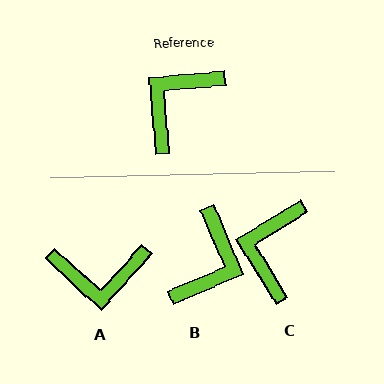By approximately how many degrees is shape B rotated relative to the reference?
Approximately 162 degrees clockwise.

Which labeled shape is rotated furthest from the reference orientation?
B, about 162 degrees away.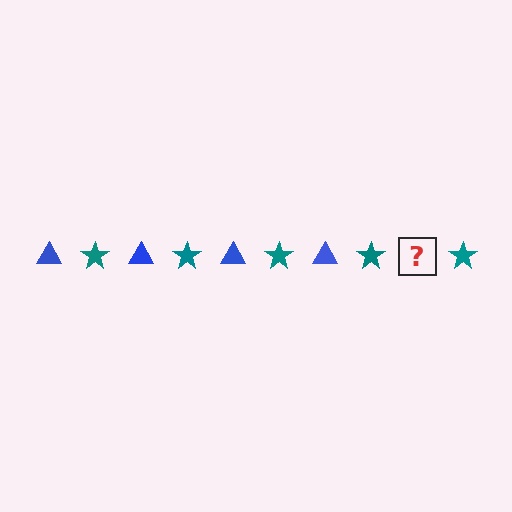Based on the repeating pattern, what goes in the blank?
The blank should be a blue triangle.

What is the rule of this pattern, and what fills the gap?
The rule is that the pattern alternates between blue triangle and teal star. The gap should be filled with a blue triangle.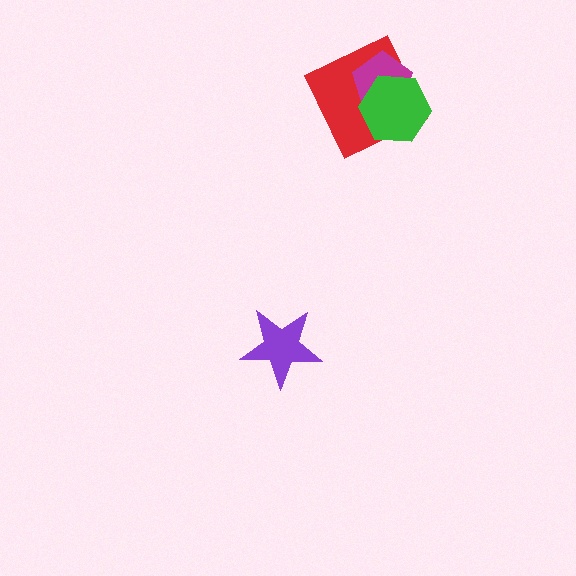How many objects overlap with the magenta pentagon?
2 objects overlap with the magenta pentagon.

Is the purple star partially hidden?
No, no other shape covers it.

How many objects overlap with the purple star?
0 objects overlap with the purple star.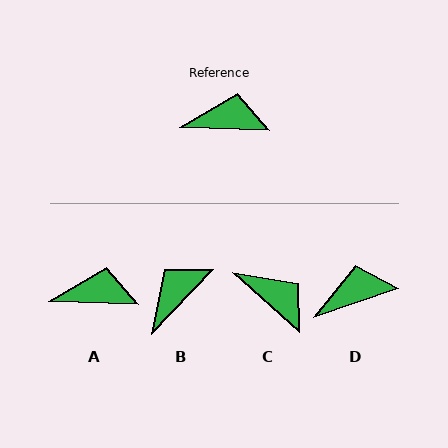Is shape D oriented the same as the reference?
No, it is off by about 21 degrees.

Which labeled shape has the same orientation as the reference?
A.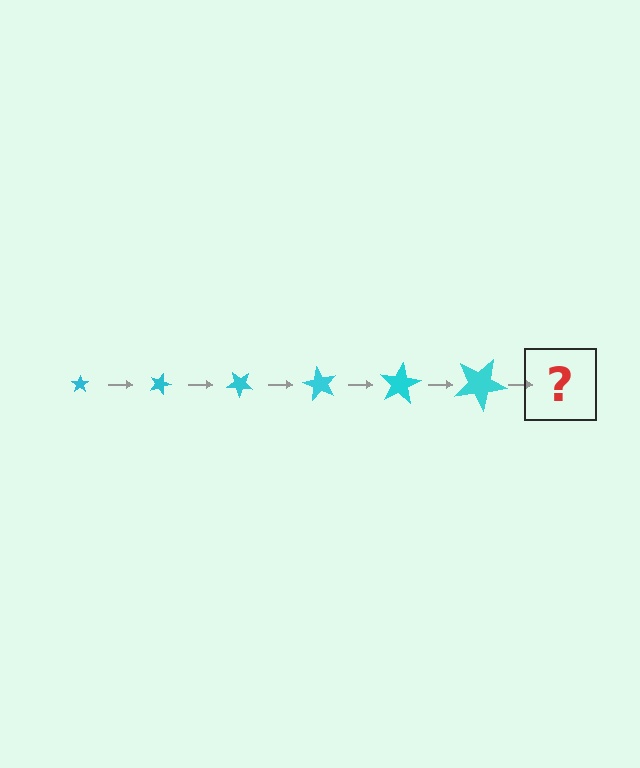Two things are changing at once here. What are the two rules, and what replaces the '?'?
The two rules are that the star grows larger each step and it rotates 20 degrees each step. The '?' should be a star, larger than the previous one and rotated 120 degrees from the start.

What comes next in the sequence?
The next element should be a star, larger than the previous one and rotated 120 degrees from the start.